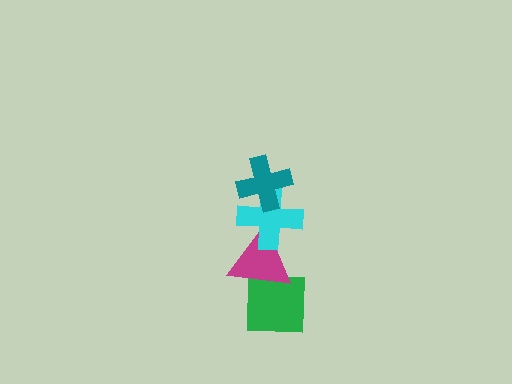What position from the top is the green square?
The green square is 4th from the top.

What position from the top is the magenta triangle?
The magenta triangle is 3rd from the top.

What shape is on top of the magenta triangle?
The cyan cross is on top of the magenta triangle.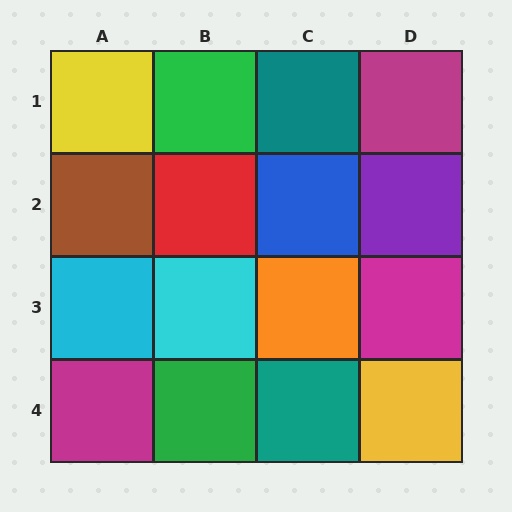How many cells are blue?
1 cell is blue.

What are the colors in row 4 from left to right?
Magenta, green, teal, yellow.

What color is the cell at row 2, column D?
Purple.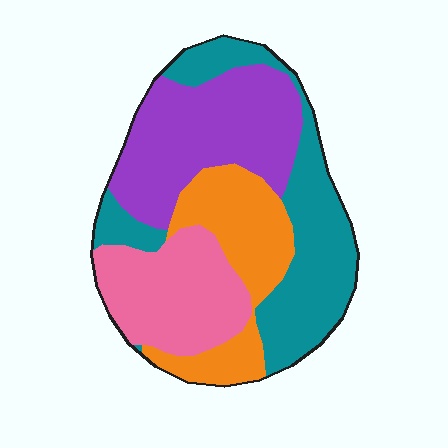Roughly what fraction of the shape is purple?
Purple takes up about one quarter (1/4) of the shape.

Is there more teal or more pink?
Teal.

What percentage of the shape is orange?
Orange takes up about one fifth (1/5) of the shape.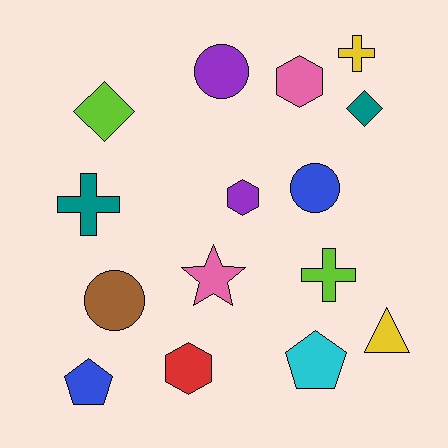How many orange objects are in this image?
There are no orange objects.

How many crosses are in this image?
There are 3 crosses.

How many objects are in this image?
There are 15 objects.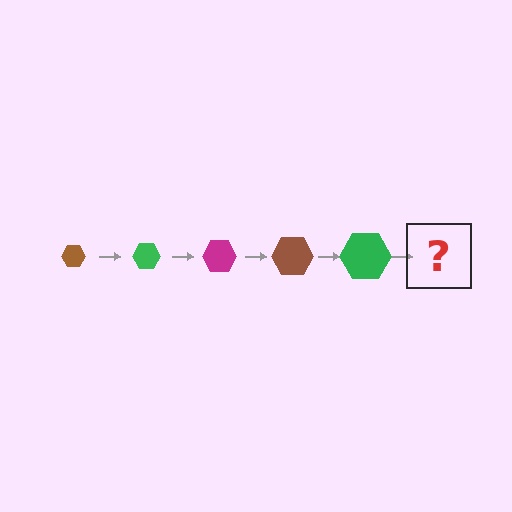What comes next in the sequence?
The next element should be a magenta hexagon, larger than the previous one.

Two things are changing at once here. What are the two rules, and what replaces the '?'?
The two rules are that the hexagon grows larger each step and the color cycles through brown, green, and magenta. The '?' should be a magenta hexagon, larger than the previous one.